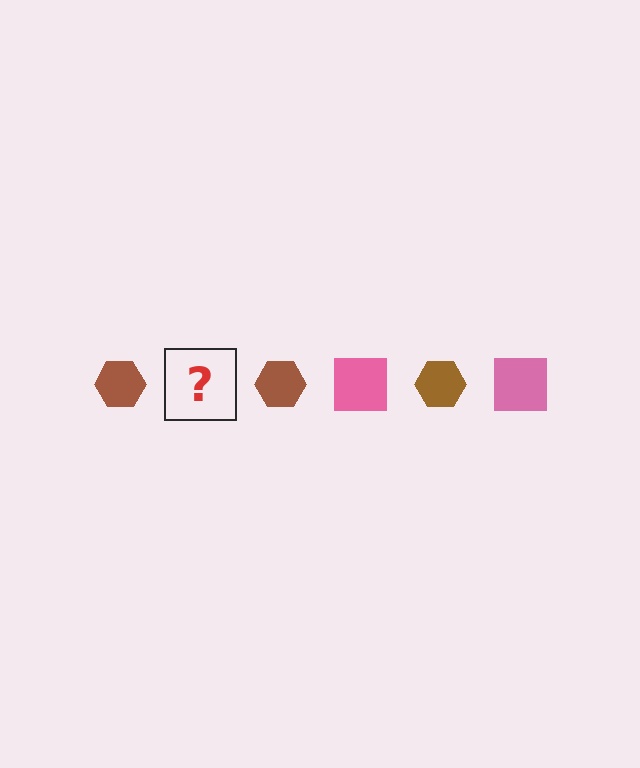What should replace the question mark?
The question mark should be replaced with a pink square.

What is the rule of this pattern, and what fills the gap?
The rule is that the pattern alternates between brown hexagon and pink square. The gap should be filled with a pink square.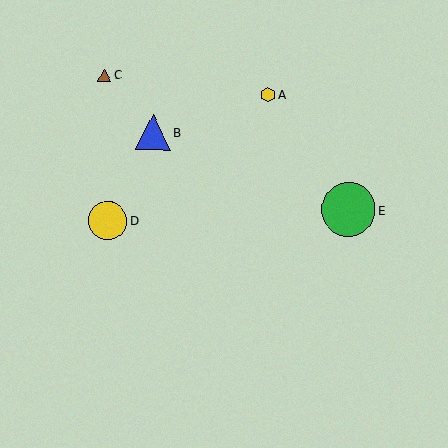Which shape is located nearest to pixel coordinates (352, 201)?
The green circle (labeled E) at (348, 210) is nearest to that location.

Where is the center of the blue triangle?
The center of the blue triangle is at (153, 132).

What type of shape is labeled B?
Shape B is a blue triangle.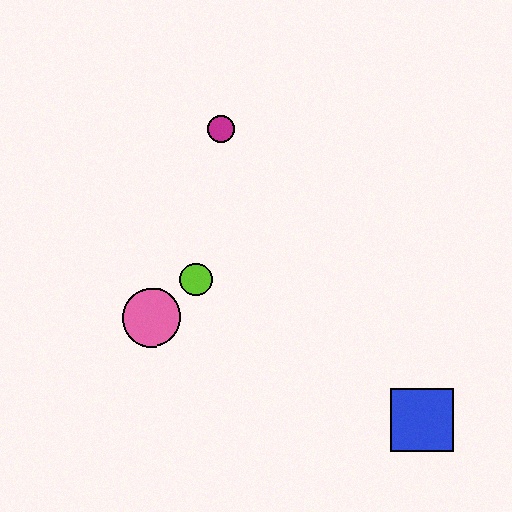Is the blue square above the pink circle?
No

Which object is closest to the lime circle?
The pink circle is closest to the lime circle.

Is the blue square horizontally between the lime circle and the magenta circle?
No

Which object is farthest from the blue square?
The magenta circle is farthest from the blue square.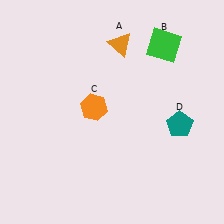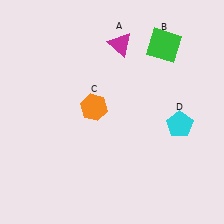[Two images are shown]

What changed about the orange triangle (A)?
In Image 1, A is orange. In Image 2, it changed to magenta.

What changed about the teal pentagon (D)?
In Image 1, D is teal. In Image 2, it changed to cyan.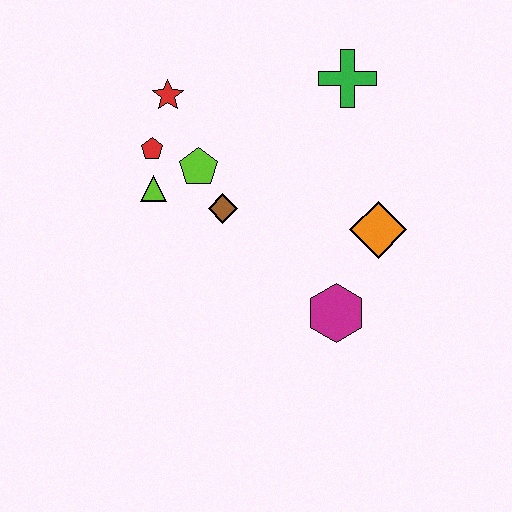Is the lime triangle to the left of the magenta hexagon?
Yes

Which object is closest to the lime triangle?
The red pentagon is closest to the lime triangle.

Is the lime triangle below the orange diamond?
No